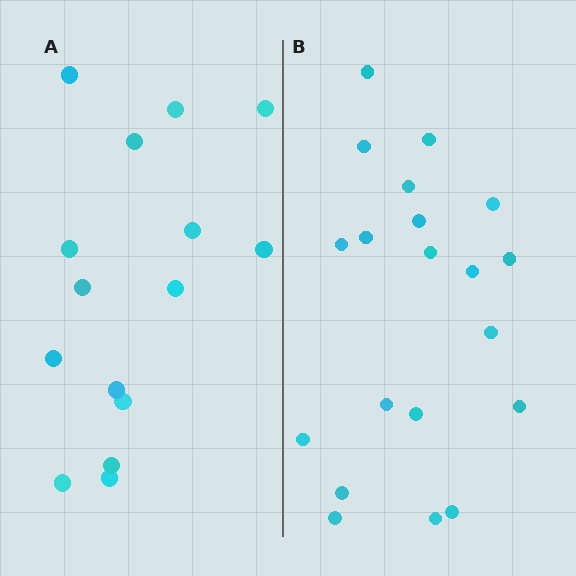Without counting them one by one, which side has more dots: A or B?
Region B (the right region) has more dots.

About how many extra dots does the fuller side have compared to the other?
Region B has about 5 more dots than region A.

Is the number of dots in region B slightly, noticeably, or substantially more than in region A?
Region B has noticeably more, but not dramatically so. The ratio is roughly 1.3 to 1.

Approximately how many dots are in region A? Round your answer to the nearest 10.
About 20 dots. (The exact count is 15, which rounds to 20.)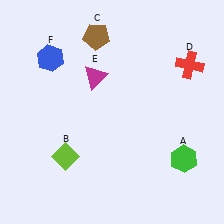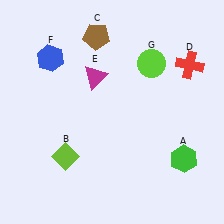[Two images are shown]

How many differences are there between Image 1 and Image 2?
There is 1 difference between the two images.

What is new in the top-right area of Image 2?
A lime circle (G) was added in the top-right area of Image 2.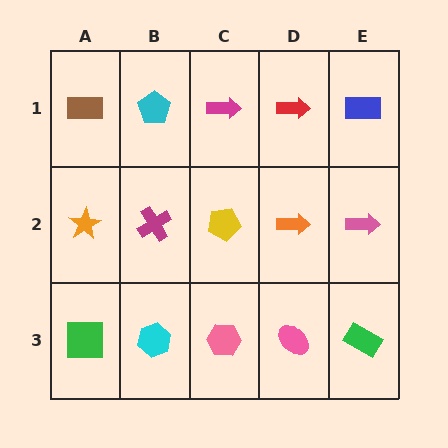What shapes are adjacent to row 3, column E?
A pink arrow (row 2, column E), a pink ellipse (row 3, column D).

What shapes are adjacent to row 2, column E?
A blue rectangle (row 1, column E), a green rectangle (row 3, column E), an orange arrow (row 2, column D).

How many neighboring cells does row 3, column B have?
3.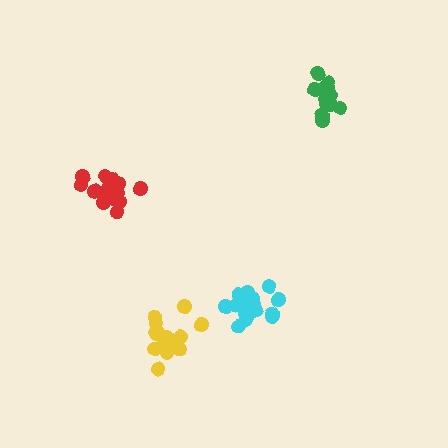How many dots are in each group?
Group 1: 18 dots, Group 2: 19 dots, Group 3: 18 dots, Group 4: 15 dots (70 total).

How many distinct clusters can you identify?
There are 4 distinct clusters.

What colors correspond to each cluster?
The clusters are colored: yellow, red, cyan, green.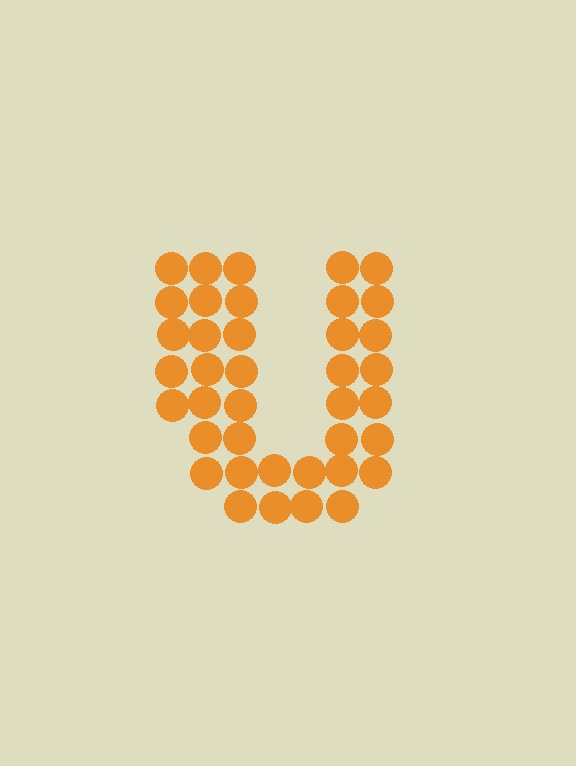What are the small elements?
The small elements are circles.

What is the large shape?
The large shape is the letter U.